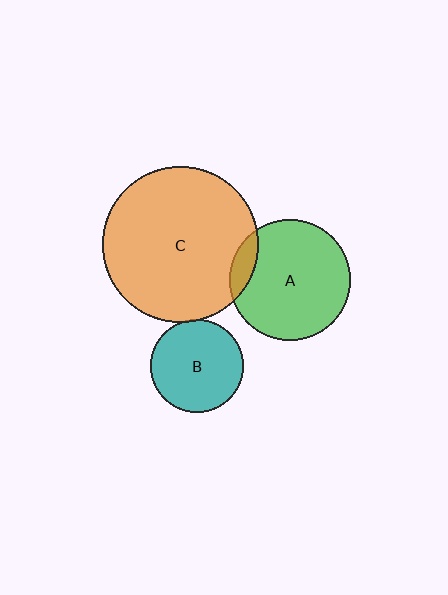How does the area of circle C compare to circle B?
Approximately 2.8 times.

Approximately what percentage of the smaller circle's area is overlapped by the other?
Approximately 10%.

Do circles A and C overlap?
Yes.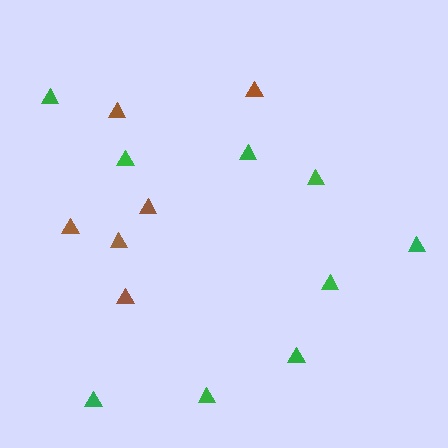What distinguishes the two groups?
There are 2 groups: one group of brown triangles (6) and one group of green triangles (9).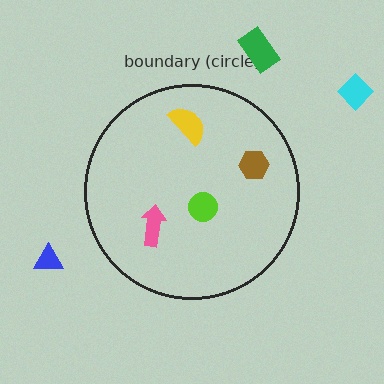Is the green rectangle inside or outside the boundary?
Outside.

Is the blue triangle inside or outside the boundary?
Outside.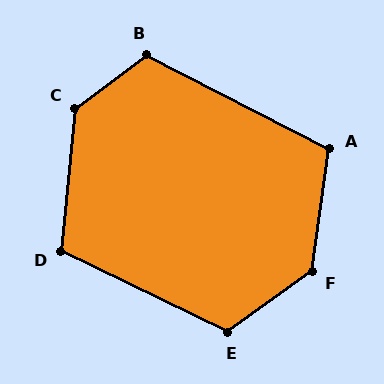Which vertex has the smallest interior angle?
A, at approximately 109 degrees.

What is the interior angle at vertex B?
Approximately 116 degrees (obtuse).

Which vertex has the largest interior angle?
F, at approximately 133 degrees.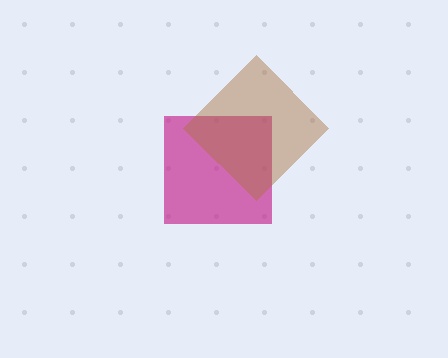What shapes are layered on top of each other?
The layered shapes are: a magenta square, a brown diamond.